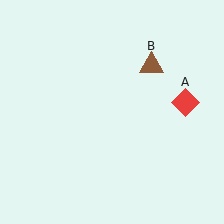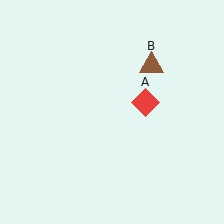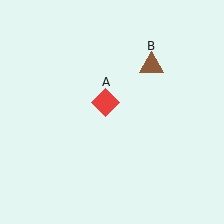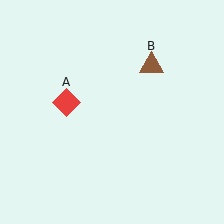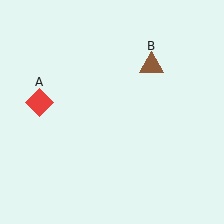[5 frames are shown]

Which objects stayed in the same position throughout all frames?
Brown triangle (object B) remained stationary.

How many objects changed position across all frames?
1 object changed position: red diamond (object A).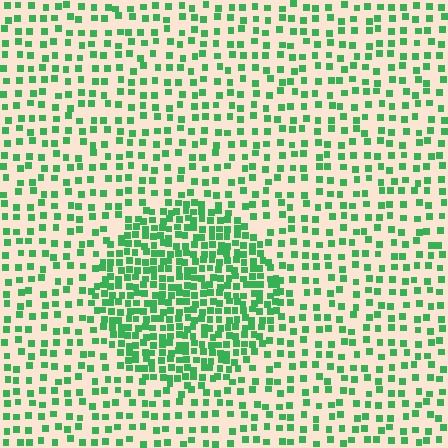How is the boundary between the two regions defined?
The boundary is defined by a change in element density (approximately 2.3x ratio). All elements are the same color, size, and shape.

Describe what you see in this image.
The image contains small green elements arranged at two different densities. A circle-shaped region is visible where the elements are more densely packed than the surrounding area.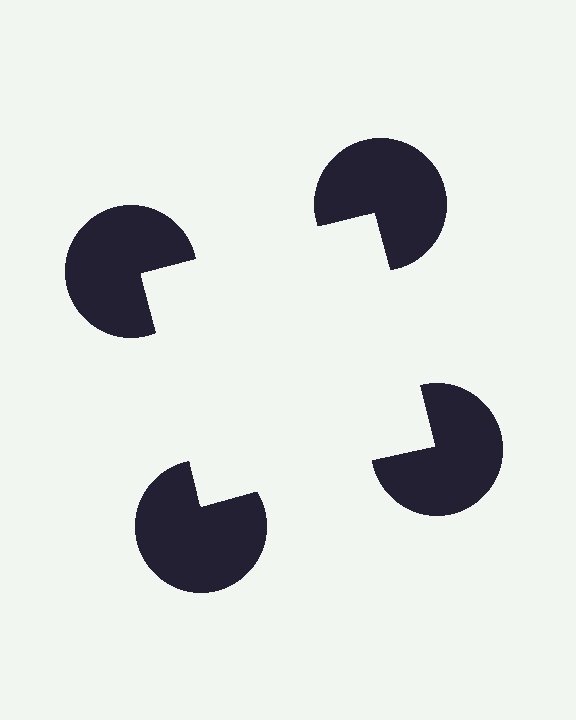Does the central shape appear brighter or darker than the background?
It typically appears slightly brighter than the background, even though no actual brightness change is drawn.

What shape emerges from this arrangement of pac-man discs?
An illusory square — its edges are inferred from the aligned wedge cuts in the pac-man discs, not physically drawn.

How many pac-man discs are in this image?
There are 4 — one at each vertex of the illusory square.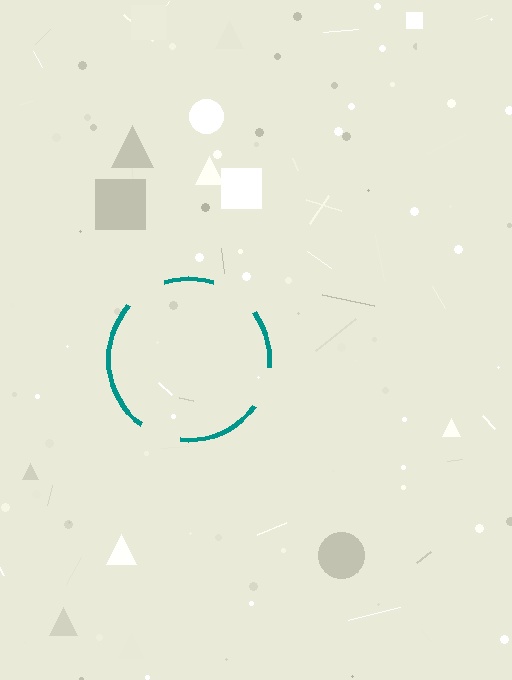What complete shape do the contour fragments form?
The contour fragments form a circle.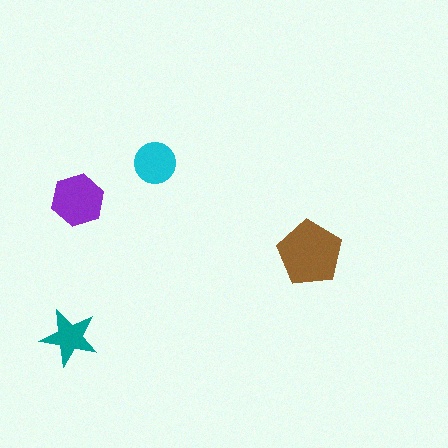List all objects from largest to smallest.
The brown pentagon, the purple hexagon, the cyan circle, the teal star.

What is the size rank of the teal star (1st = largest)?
4th.